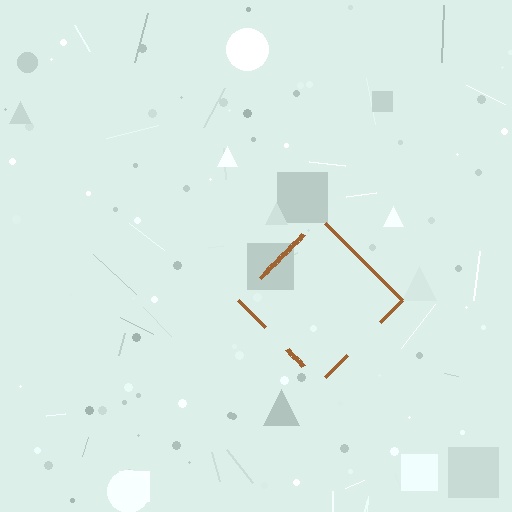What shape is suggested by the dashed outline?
The dashed outline suggests a diamond.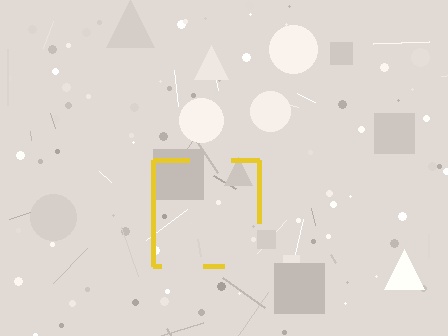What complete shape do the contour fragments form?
The contour fragments form a square.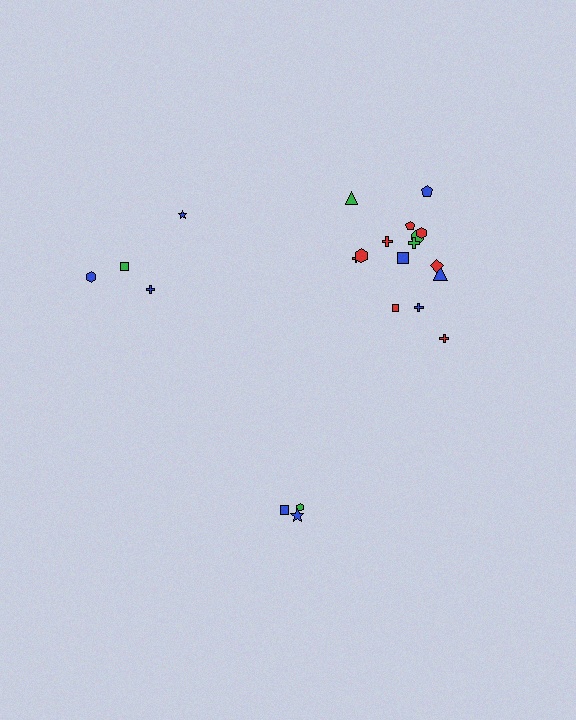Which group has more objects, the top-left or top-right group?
The top-right group.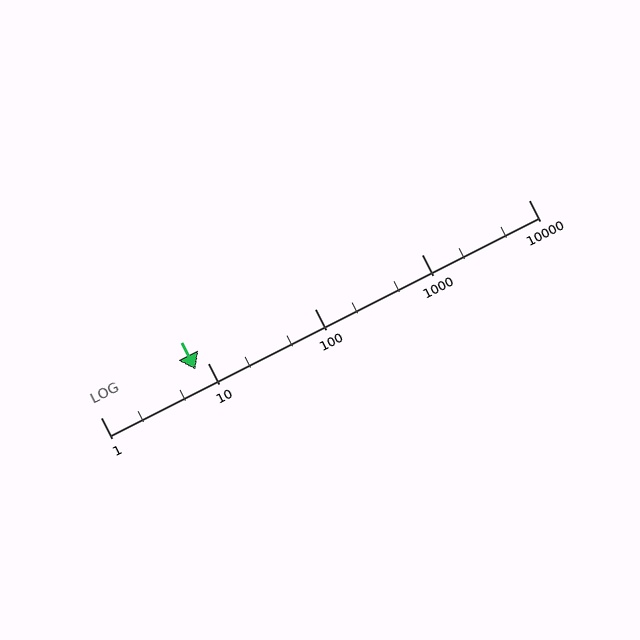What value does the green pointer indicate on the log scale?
The pointer indicates approximately 7.7.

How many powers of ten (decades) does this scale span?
The scale spans 4 decades, from 1 to 10000.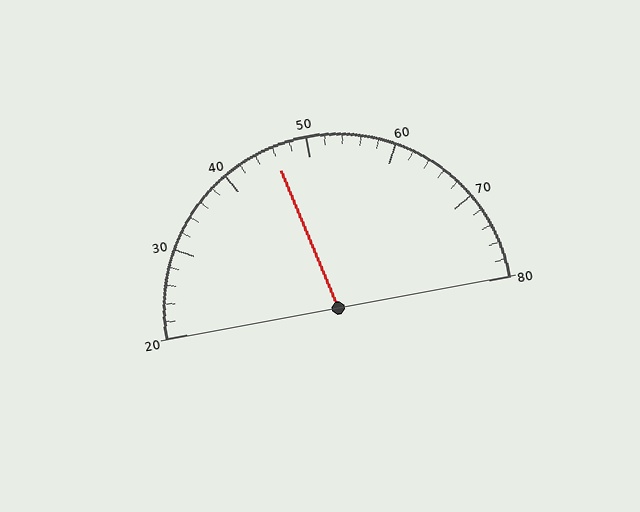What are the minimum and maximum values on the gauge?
The gauge ranges from 20 to 80.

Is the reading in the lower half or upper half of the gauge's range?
The reading is in the lower half of the range (20 to 80).